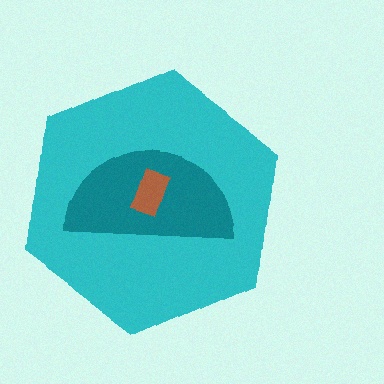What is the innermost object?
The brown rectangle.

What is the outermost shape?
The cyan hexagon.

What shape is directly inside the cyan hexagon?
The teal semicircle.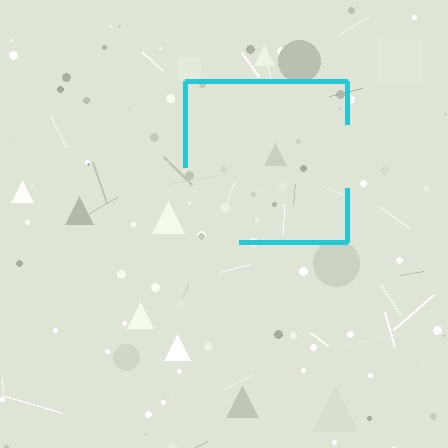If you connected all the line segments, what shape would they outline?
They would outline a square.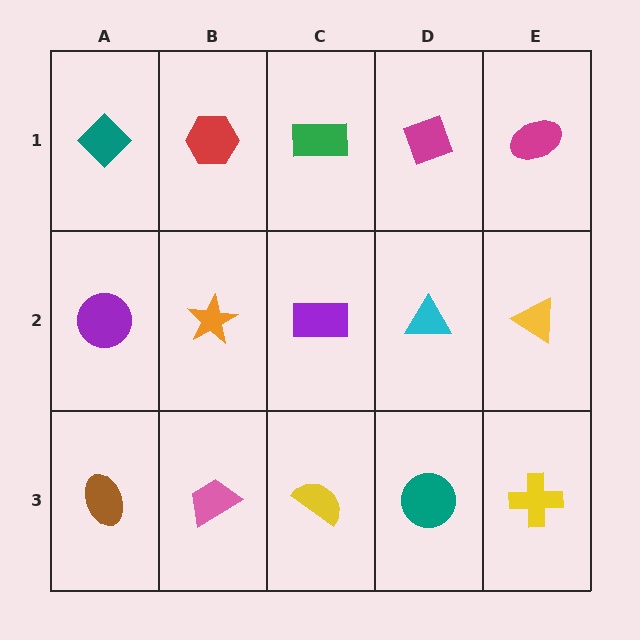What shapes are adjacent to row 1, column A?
A purple circle (row 2, column A), a red hexagon (row 1, column B).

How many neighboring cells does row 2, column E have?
3.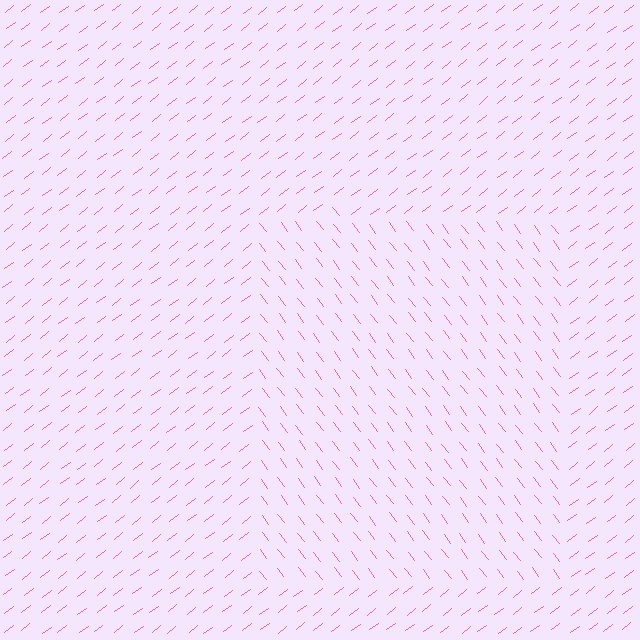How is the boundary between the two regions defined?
The boundary is defined purely by a change in line orientation (approximately 89 degrees difference). All lines are the same color and thickness.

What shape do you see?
I see a rectangle.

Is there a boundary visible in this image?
Yes, there is a texture boundary formed by a change in line orientation.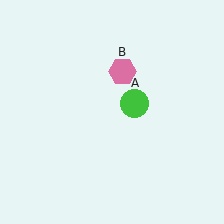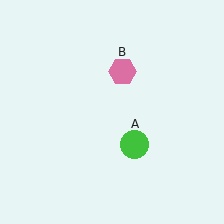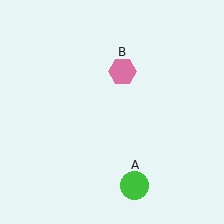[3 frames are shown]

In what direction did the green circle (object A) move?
The green circle (object A) moved down.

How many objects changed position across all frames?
1 object changed position: green circle (object A).